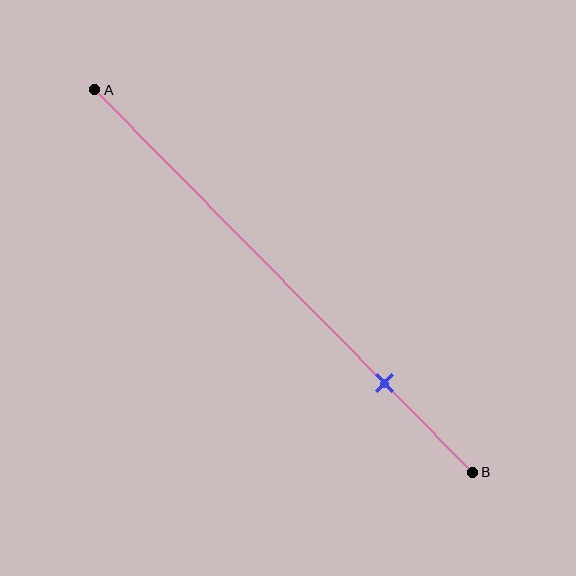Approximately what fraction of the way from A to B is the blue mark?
The blue mark is approximately 75% of the way from A to B.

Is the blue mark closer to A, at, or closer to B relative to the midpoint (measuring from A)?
The blue mark is closer to point B than the midpoint of segment AB.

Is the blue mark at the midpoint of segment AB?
No, the mark is at about 75% from A, not at the 50% midpoint.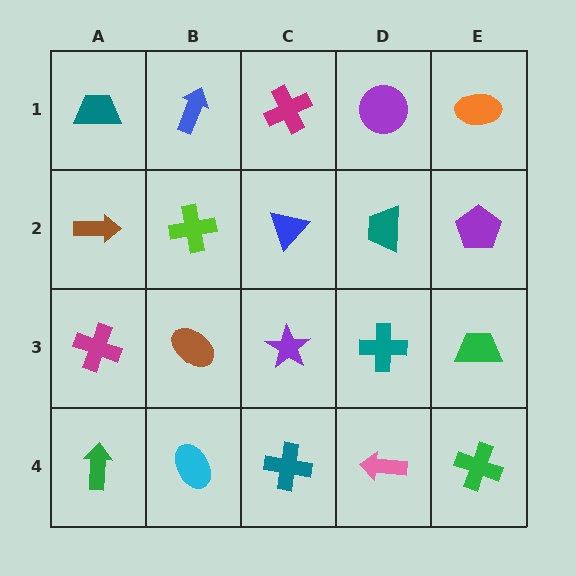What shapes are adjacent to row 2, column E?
An orange ellipse (row 1, column E), a green trapezoid (row 3, column E), a teal trapezoid (row 2, column D).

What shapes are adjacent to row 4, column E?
A green trapezoid (row 3, column E), a pink arrow (row 4, column D).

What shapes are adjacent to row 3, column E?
A purple pentagon (row 2, column E), a green cross (row 4, column E), a teal cross (row 3, column D).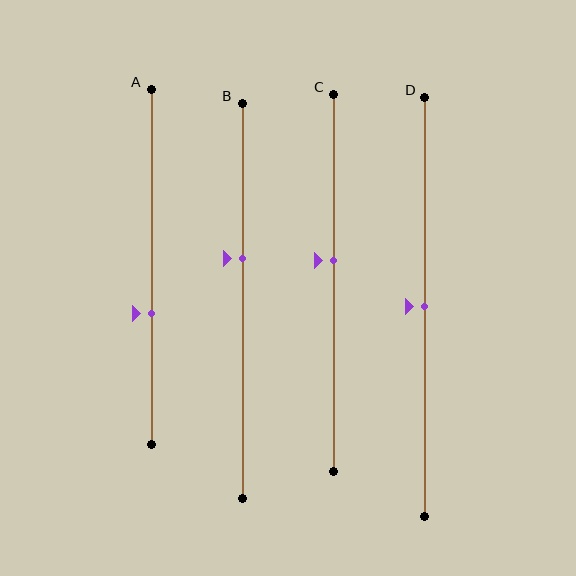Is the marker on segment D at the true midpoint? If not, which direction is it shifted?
Yes, the marker on segment D is at the true midpoint.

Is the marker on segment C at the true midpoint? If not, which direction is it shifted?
No, the marker on segment C is shifted upward by about 6% of the segment length.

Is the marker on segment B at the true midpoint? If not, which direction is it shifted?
No, the marker on segment B is shifted upward by about 11% of the segment length.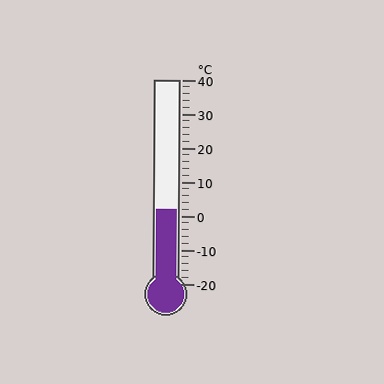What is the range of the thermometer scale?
The thermometer scale ranges from -20°C to 40°C.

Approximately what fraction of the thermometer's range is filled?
The thermometer is filled to approximately 35% of its range.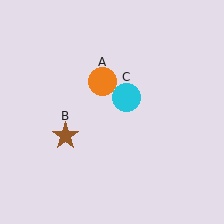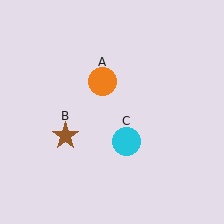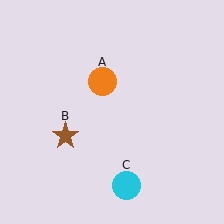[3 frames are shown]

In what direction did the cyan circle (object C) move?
The cyan circle (object C) moved down.